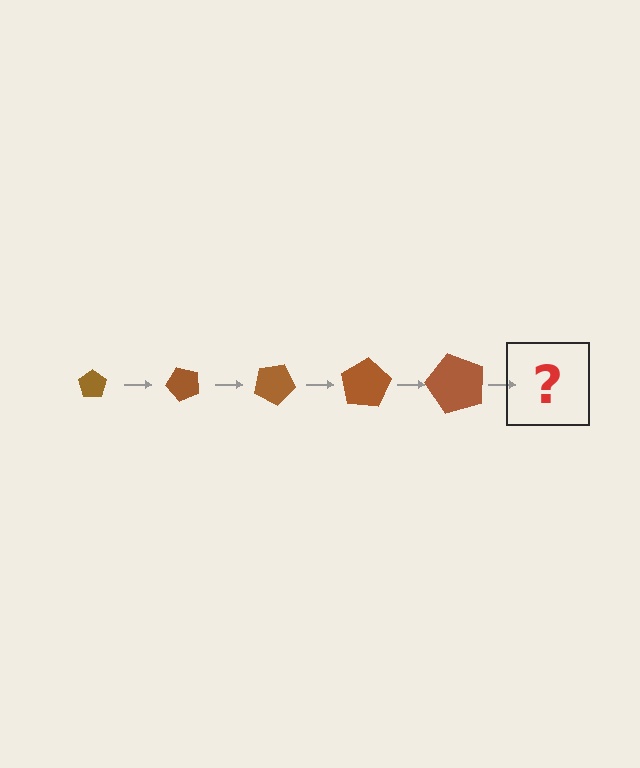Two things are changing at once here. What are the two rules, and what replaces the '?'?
The two rules are that the pentagon grows larger each step and it rotates 50 degrees each step. The '?' should be a pentagon, larger than the previous one and rotated 250 degrees from the start.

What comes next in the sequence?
The next element should be a pentagon, larger than the previous one and rotated 250 degrees from the start.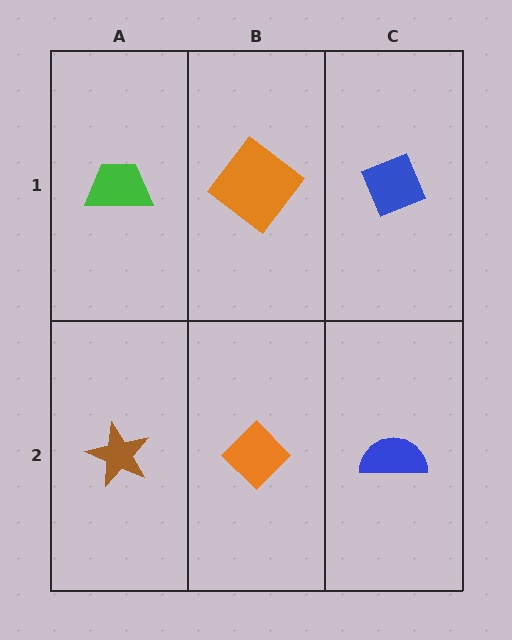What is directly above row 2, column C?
A blue diamond.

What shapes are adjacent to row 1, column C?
A blue semicircle (row 2, column C), an orange diamond (row 1, column B).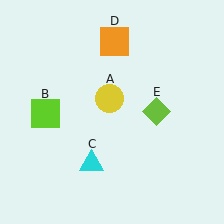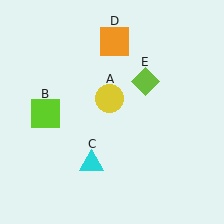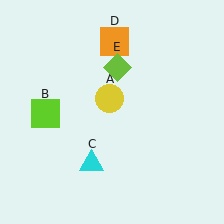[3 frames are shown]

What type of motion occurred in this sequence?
The lime diamond (object E) rotated counterclockwise around the center of the scene.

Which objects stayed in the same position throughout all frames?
Yellow circle (object A) and lime square (object B) and cyan triangle (object C) and orange square (object D) remained stationary.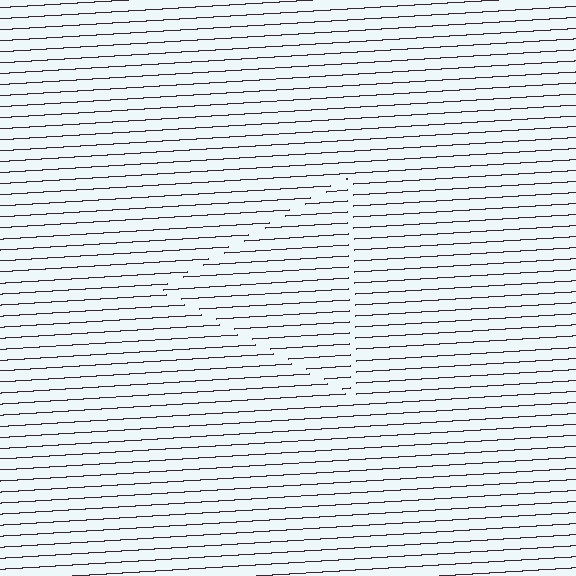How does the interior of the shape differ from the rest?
The interior of the shape contains the same grating, shifted by half a period — the contour is defined by the phase discontinuity where line-ends from the inner and outer gratings abut.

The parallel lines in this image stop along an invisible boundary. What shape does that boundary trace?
An illusory triangle. The interior of the shape contains the same grating, shifted by half a period — the contour is defined by the phase discontinuity where line-ends from the inner and outer gratings abut.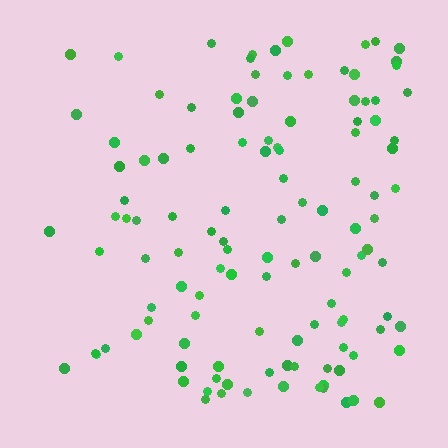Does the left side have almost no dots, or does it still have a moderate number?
Still a moderate number, just noticeably fewer than the right.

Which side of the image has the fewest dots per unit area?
The left.